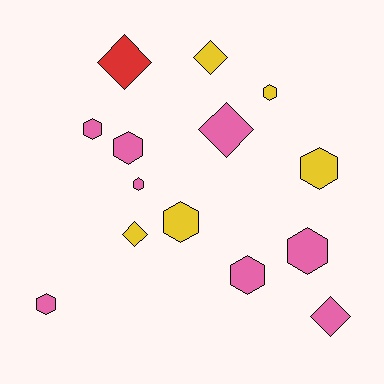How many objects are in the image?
There are 14 objects.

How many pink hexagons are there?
There are 6 pink hexagons.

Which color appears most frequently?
Pink, with 8 objects.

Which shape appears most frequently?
Hexagon, with 9 objects.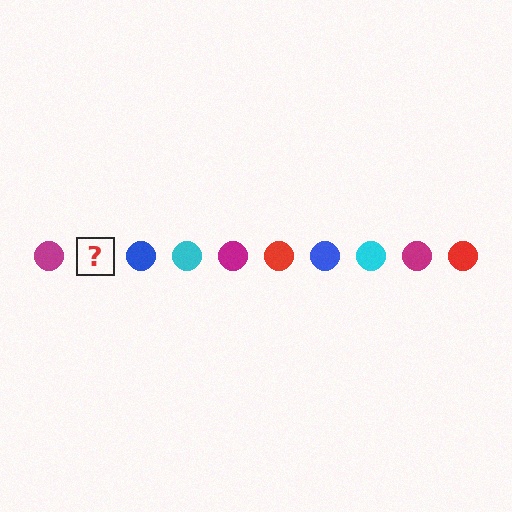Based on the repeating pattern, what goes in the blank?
The blank should be a red circle.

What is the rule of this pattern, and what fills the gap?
The rule is that the pattern cycles through magenta, red, blue, cyan circles. The gap should be filled with a red circle.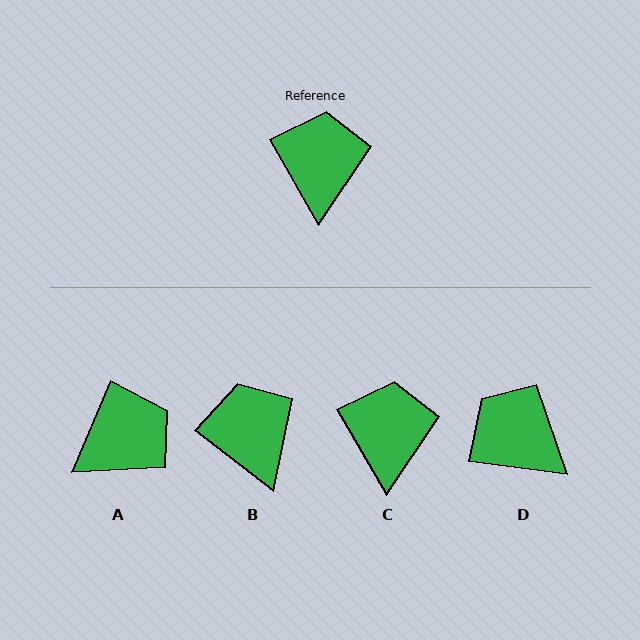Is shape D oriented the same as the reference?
No, it is off by about 53 degrees.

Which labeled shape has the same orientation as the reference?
C.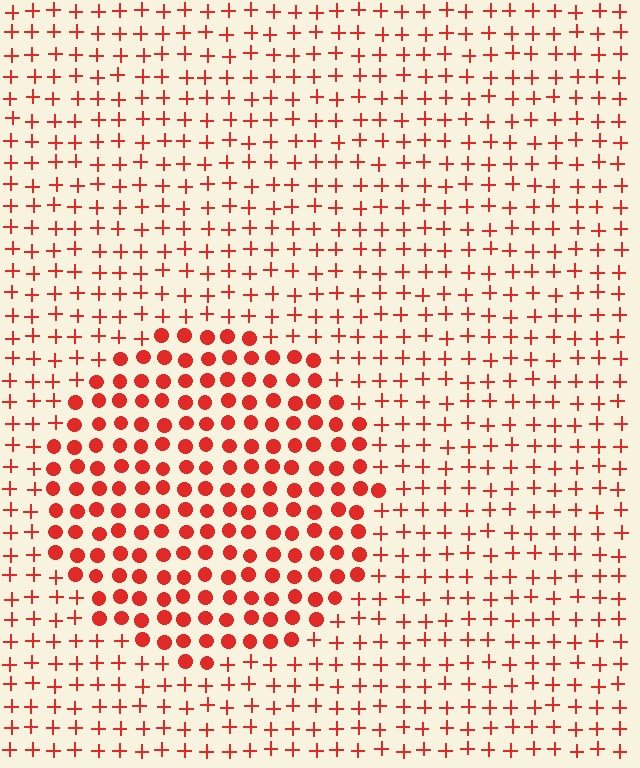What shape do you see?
I see a circle.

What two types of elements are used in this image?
The image uses circles inside the circle region and plus signs outside it.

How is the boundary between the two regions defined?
The boundary is defined by a change in element shape: circles inside vs. plus signs outside. All elements share the same color and spacing.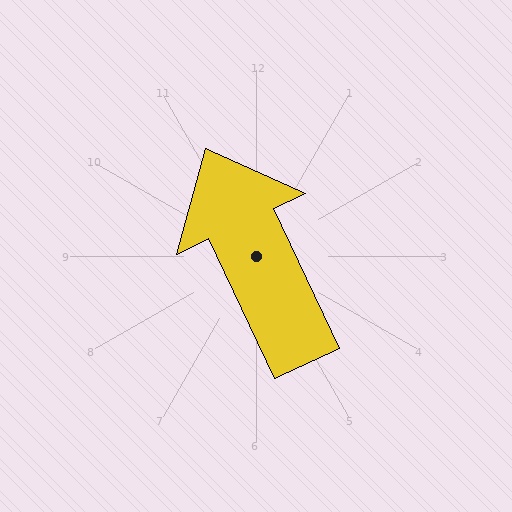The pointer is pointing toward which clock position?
Roughly 11 o'clock.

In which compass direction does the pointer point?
Northwest.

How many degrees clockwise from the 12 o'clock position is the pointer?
Approximately 335 degrees.